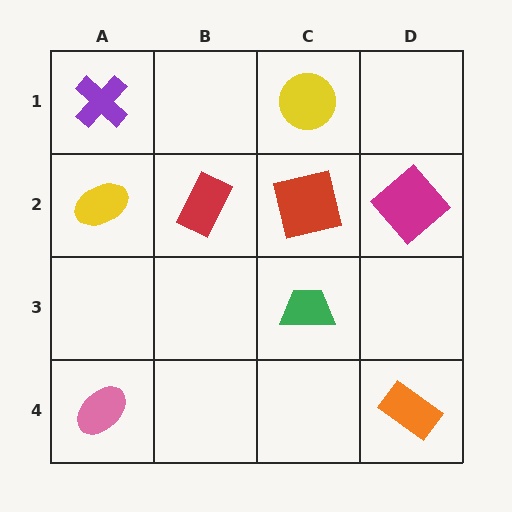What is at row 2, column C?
A red square.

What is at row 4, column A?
A pink ellipse.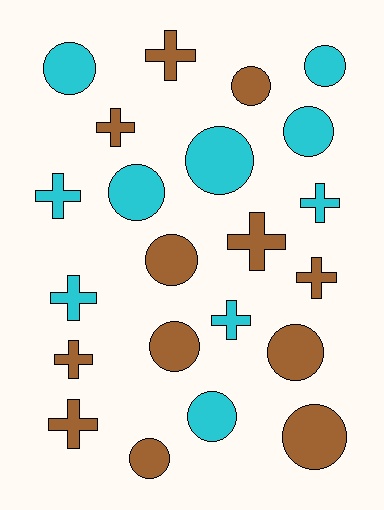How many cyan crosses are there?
There are 4 cyan crosses.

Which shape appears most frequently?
Circle, with 12 objects.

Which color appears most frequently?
Brown, with 12 objects.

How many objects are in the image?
There are 22 objects.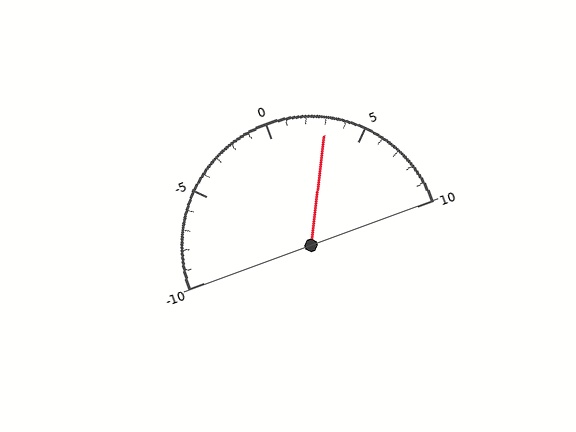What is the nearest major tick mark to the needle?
The nearest major tick mark is 5.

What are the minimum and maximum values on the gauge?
The gauge ranges from -10 to 10.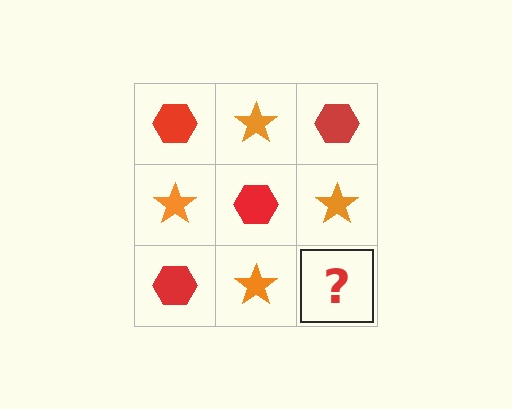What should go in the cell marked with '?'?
The missing cell should contain a red hexagon.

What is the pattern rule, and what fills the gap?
The rule is that it alternates red hexagon and orange star in a checkerboard pattern. The gap should be filled with a red hexagon.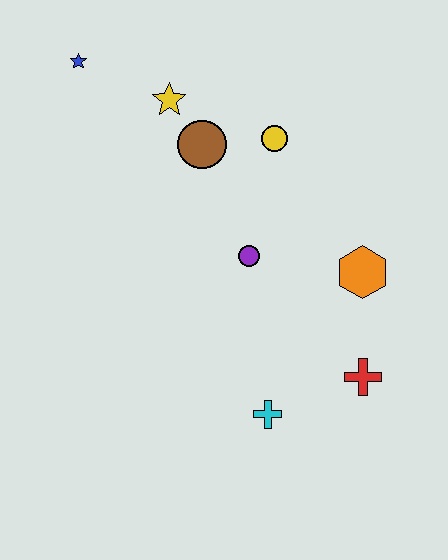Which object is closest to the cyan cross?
The red cross is closest to the cyan cross.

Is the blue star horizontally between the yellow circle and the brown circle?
No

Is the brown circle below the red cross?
No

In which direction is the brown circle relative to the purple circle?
The brown circle is above the purple circle.